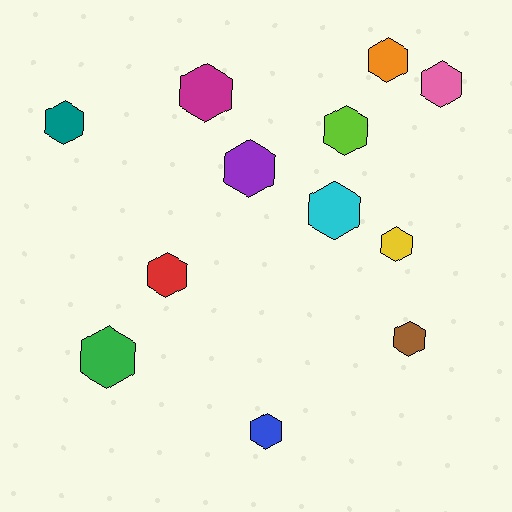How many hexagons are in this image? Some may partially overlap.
There are 12 hexagons.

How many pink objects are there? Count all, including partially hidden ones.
There is 1 pink object.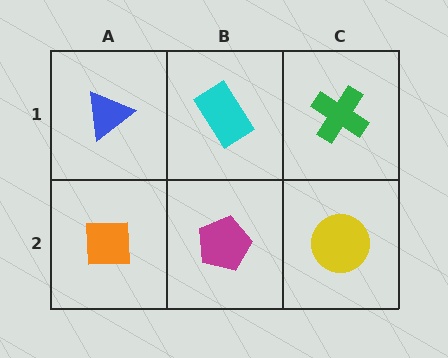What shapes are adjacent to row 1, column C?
A yellow circle (row 2, column C), a cyan rectangle (row 1, column B).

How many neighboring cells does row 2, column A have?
2.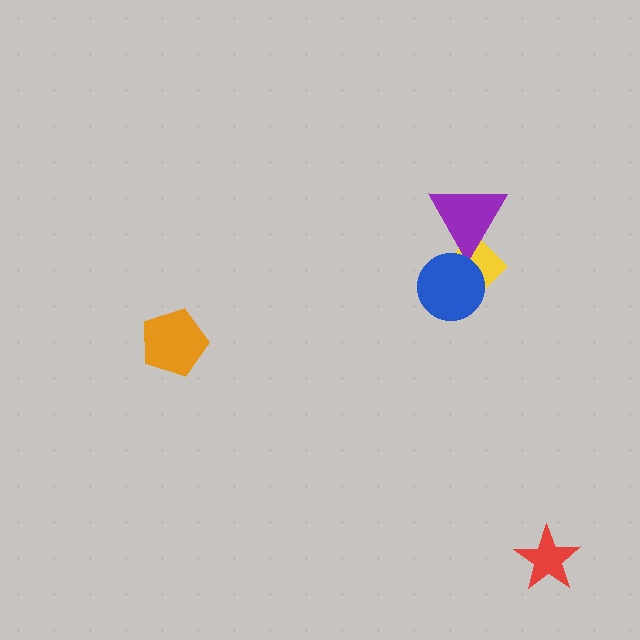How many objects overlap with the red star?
0 objects overlap with the red star.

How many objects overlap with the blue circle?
1 object overlaps with the blue circle.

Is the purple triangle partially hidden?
No, no other shape covers it.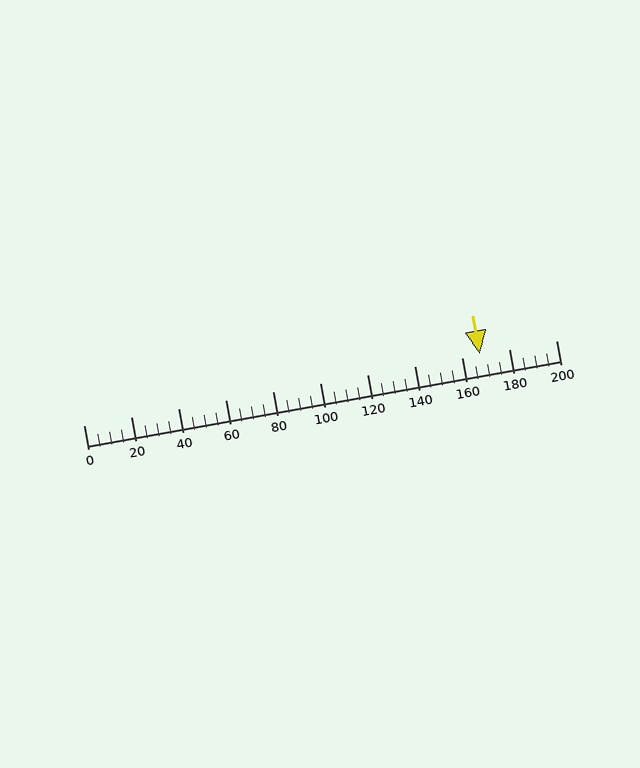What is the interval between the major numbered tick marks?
The major tick marks are spaced 20 units apart.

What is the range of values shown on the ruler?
The ruler shows values from 0 to 200.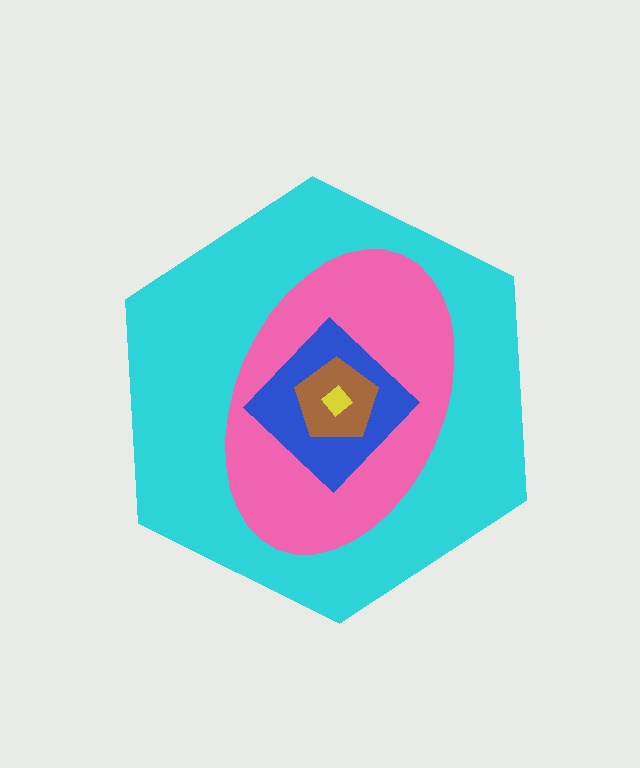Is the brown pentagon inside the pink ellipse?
Yes.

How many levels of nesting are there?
5.